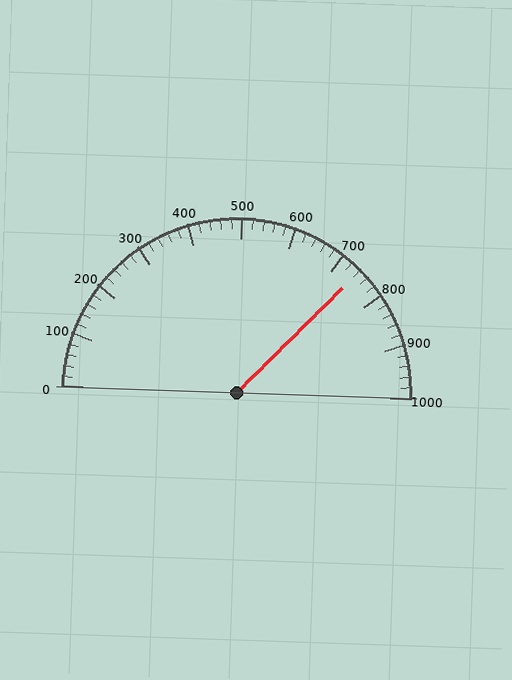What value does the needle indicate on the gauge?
The needle indicates approximately 740.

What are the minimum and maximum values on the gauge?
The gauge ranges from 0 to 1000.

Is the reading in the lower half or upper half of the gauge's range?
The reading is in the upper half of the range (0 to 1000).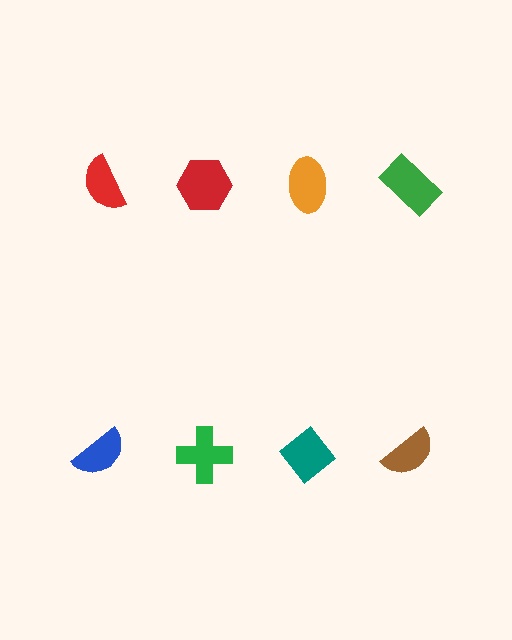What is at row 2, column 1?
A blue semicircle.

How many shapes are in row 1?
4 shapes.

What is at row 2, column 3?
A teal diamond.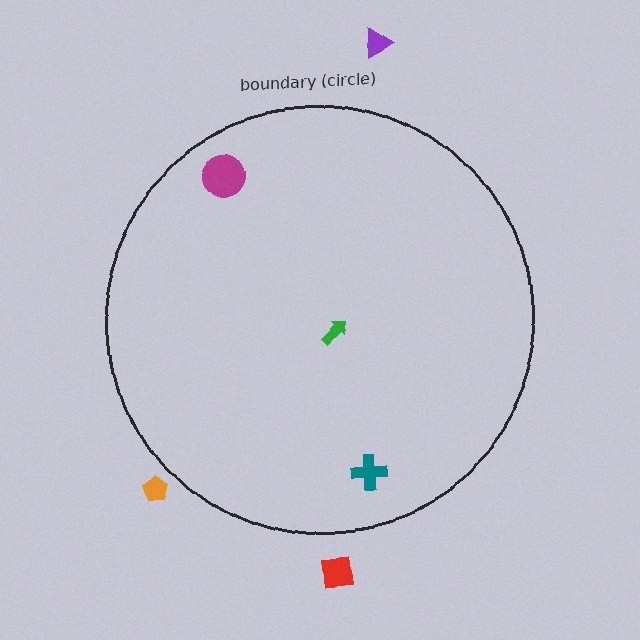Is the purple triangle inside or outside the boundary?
Outside.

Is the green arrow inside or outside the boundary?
Inside.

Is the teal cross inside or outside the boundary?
Inside.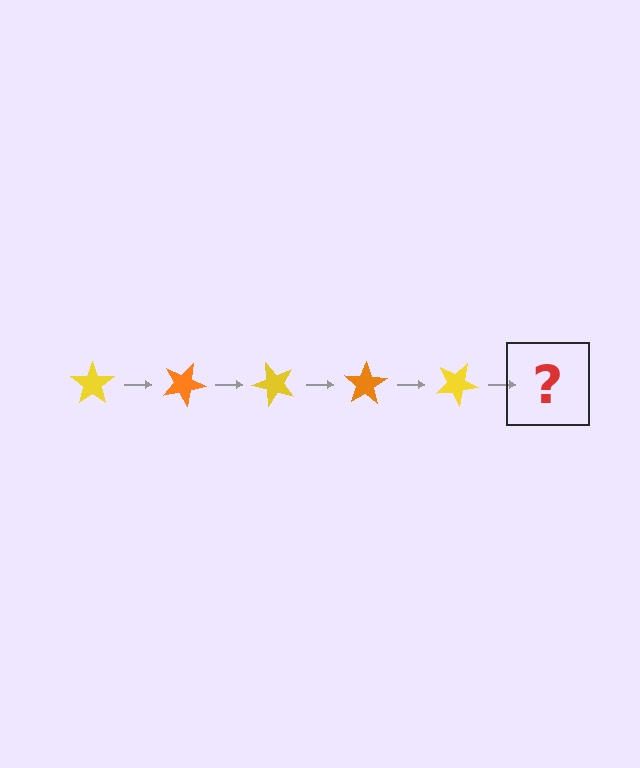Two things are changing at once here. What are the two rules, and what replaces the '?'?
The two rules are that it rotates 25 degrees each step and the color cycles through yellow and orange. The '?' should be an orange star, rotated 125 degrees from the start.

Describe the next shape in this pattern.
It should be an orange star, rotated 125 degrees from the start.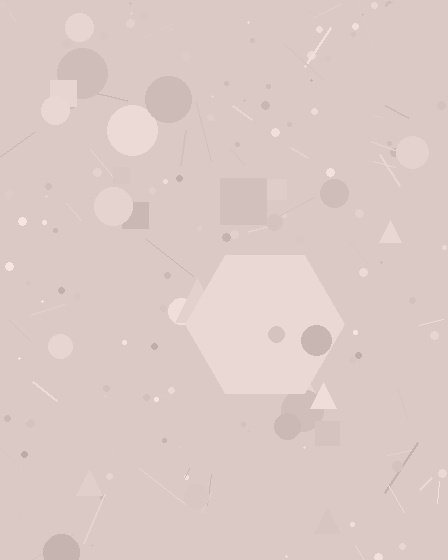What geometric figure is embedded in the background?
A hexagon is embedded in the background.